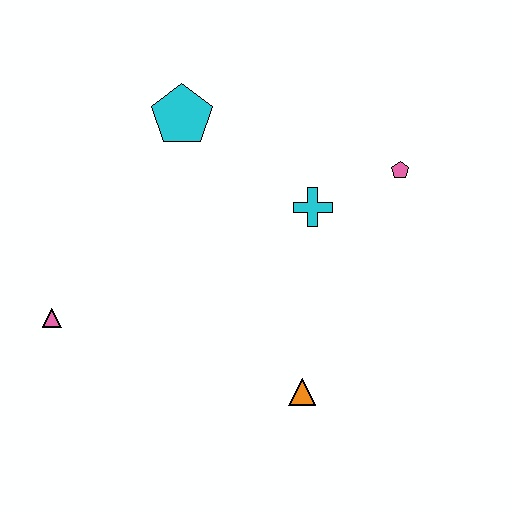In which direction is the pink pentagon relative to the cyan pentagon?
The pink pentagon is to the right of the cyan pentagon.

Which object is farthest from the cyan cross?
The pink triangle is farthest from the cyan cross.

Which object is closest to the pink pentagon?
The cyan cross is closest to the pink pentagon.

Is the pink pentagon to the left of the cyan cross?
No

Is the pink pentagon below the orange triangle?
No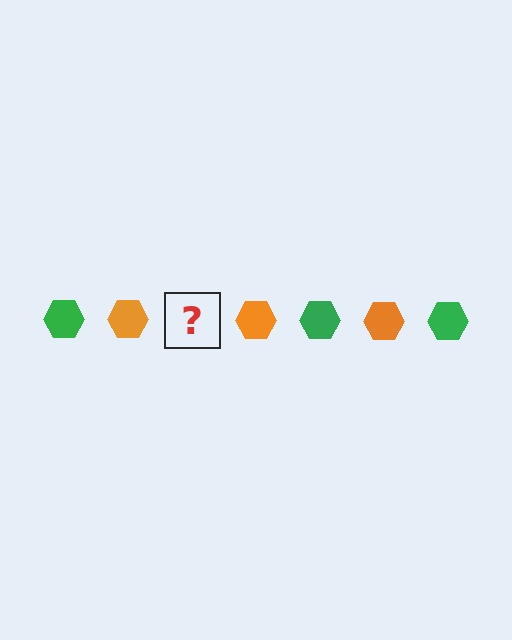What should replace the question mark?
The question mark should be replaced with a green hexagon.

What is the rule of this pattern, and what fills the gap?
The rule is that the pattern cycles through green, orange hexagons. The gap should be filled with a green hexagon.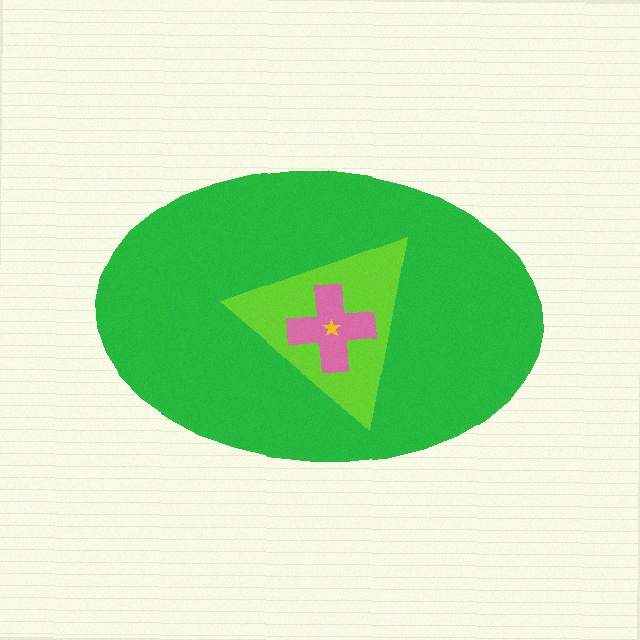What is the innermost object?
The yellow star.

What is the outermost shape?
The green ellipse.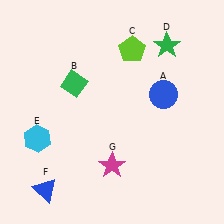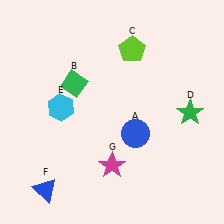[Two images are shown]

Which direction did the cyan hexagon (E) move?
The cyan hexagon (E) moved up.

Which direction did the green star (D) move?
The green star (D) moved down.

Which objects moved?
The objects that moved are: the blue circle (A), the green star (D), the cyan hexagon (E).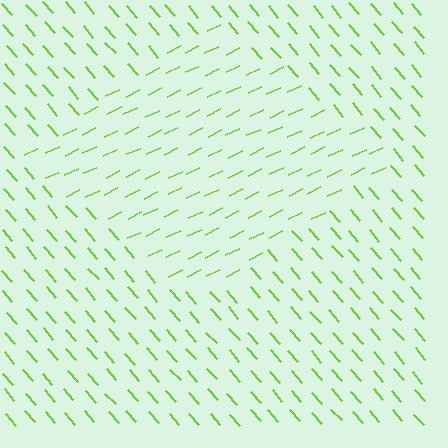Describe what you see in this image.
The image is filled with small lime line segments. A diamond region in the image has lines oriented differently from the surrounding lines, creating a visible texture boundary.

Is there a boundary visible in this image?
Yes, there is a texture boundary formed by a change in line orientation.